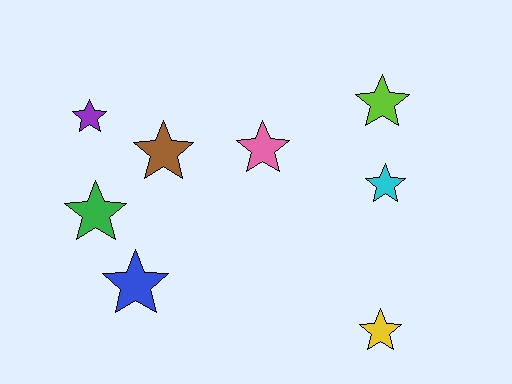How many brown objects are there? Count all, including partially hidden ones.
There is 1 brown object.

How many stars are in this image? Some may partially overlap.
There are 8 stars.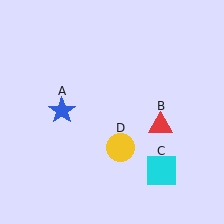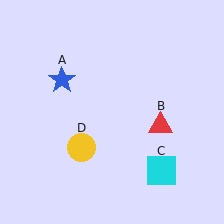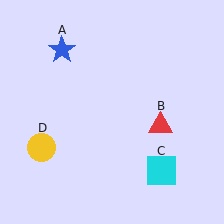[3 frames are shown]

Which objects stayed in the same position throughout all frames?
Red triangle (object B) and cyan square (object C) remained stationary.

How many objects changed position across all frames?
2 objects changed position: blue star (object A), yellow circle (object D).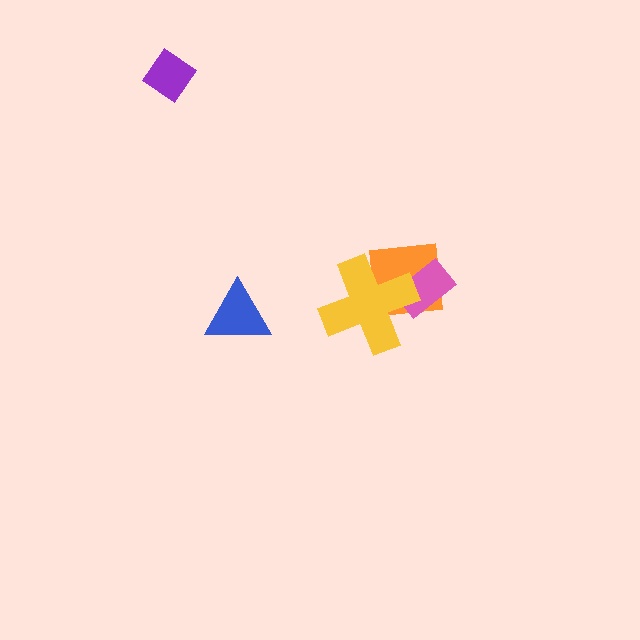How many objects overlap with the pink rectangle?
2 objects overlap with the pink rectangle.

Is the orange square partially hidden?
Yes, it is partially covered by another shape.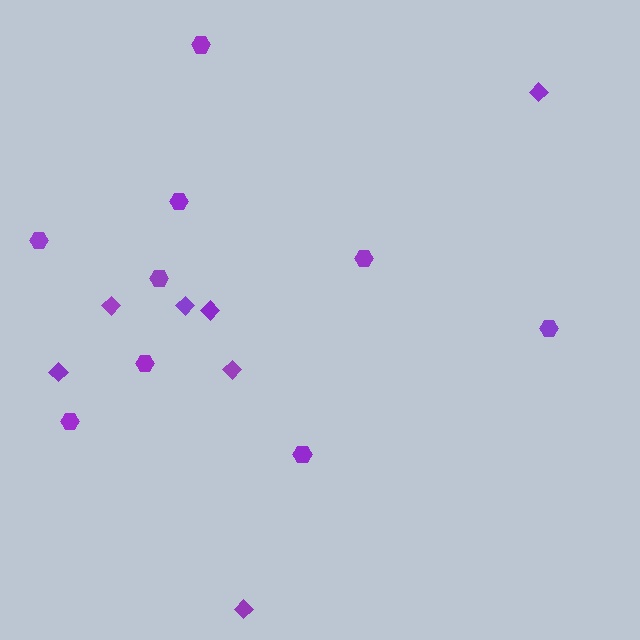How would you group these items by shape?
There are 2 groups: one group of diamonds (7) and one group of hexagons (9).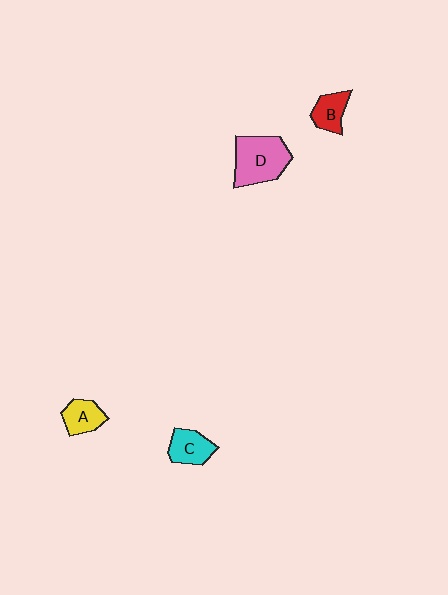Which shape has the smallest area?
Shape B (red).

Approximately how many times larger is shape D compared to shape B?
Approximately 2.1 times.